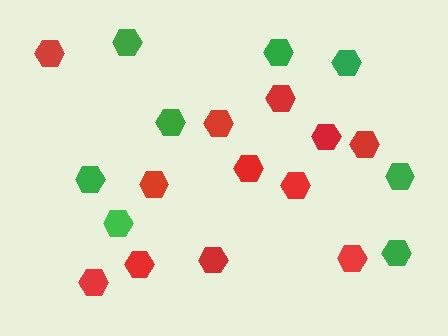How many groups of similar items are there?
There are 2 groups: one group of red hexagons (12) and one group of green hexagons (8).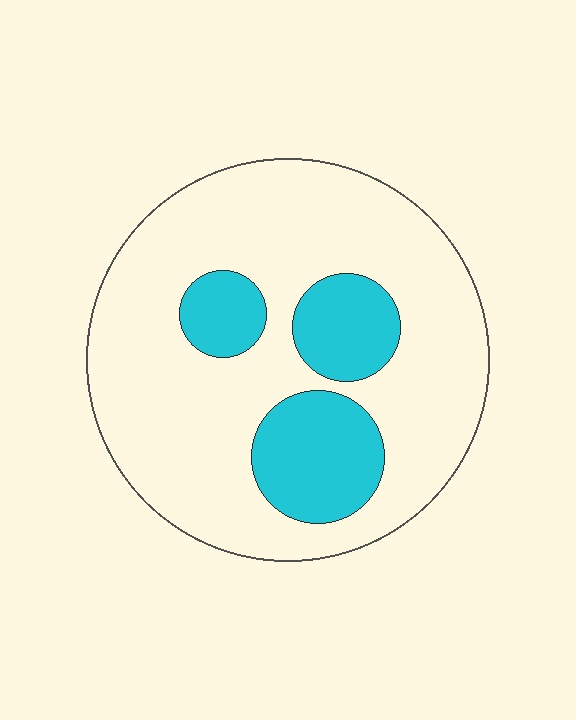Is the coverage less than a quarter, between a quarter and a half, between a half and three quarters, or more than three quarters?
Less than a quarter.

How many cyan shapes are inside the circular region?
3.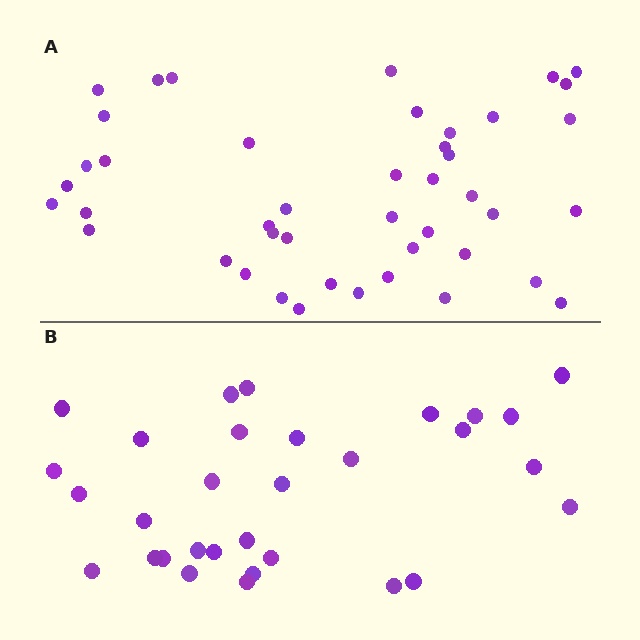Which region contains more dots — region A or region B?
Region A (the top region) has more dots.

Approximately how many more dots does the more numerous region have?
Region A has approximately 15 more dots than region B.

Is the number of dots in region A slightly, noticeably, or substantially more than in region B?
Region A has noticeably more, but not dramatically so. The ratio is roughly 1.4 to 1.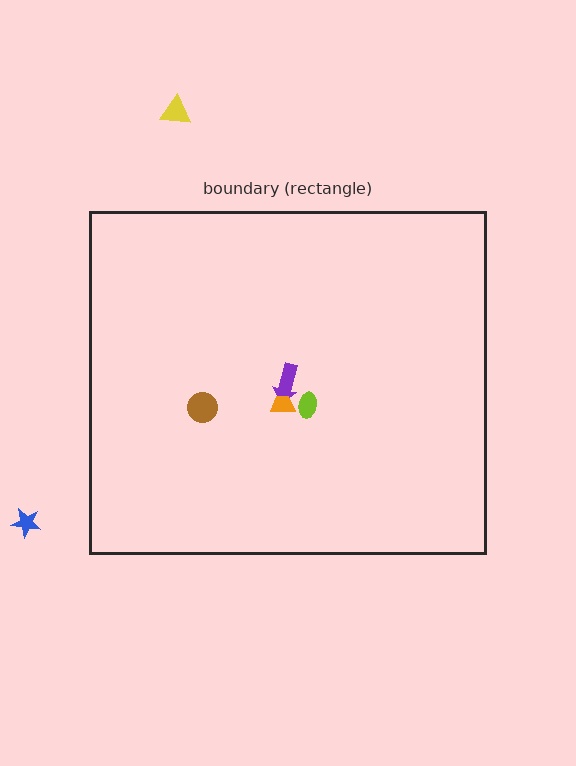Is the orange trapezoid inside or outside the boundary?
Inside.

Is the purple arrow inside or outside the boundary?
Inside.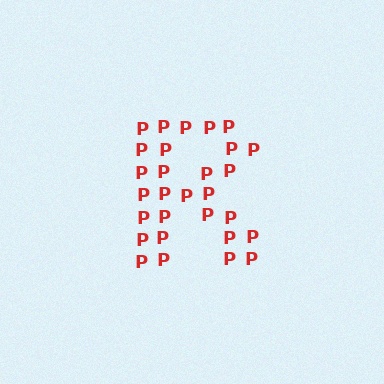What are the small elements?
The small elements are letter P's.